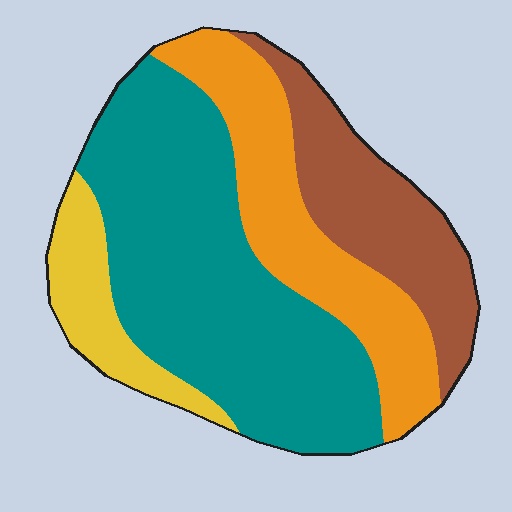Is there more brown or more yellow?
Brown.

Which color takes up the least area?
Yellow, at roughly 10%.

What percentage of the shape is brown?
Brown takes up about one fifth (1/5) of the shape.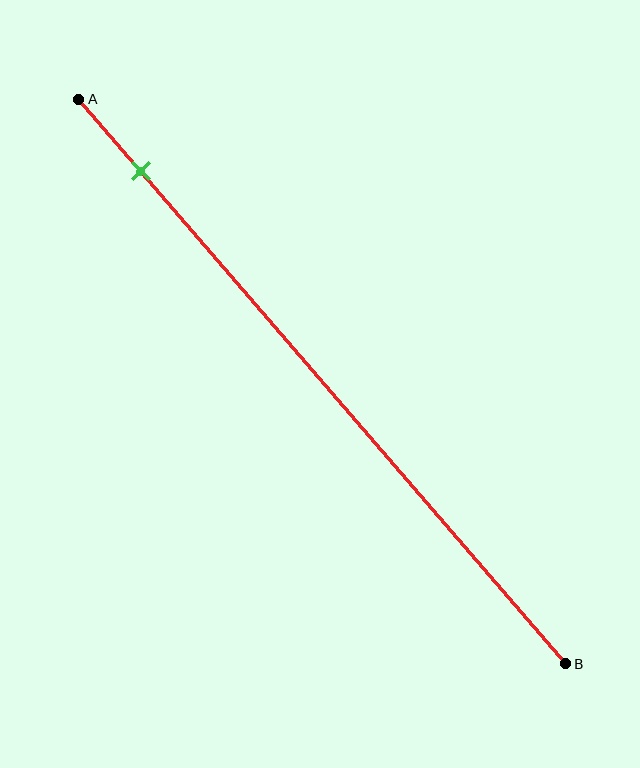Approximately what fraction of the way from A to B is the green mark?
The green mark is approximately 15% of the way from A to B.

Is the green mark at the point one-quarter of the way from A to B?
No, the mark is at about 15% from A, not at the 25% one-quarter point.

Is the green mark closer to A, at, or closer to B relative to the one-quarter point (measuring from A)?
The green mark is closer to point A than the one-quarter point of segment AB.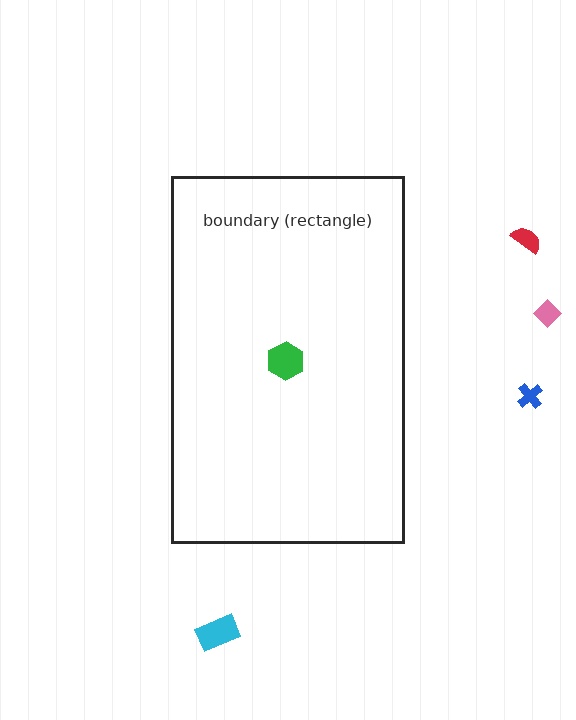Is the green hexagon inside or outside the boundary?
Inside.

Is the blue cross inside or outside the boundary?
Outside.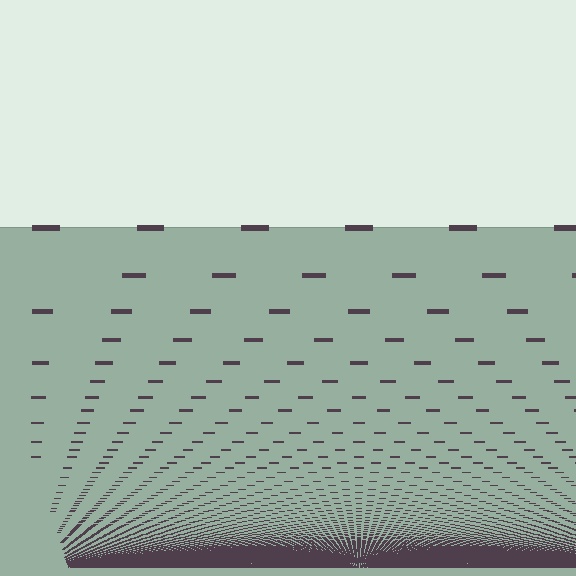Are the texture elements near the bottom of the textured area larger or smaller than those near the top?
Smaller. The gradient is inverted — elements near the bottom are smaller and denser.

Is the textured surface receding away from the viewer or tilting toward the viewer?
The surface appears to tilt toward the viewer. Texture elements get larger and sparser toward the top.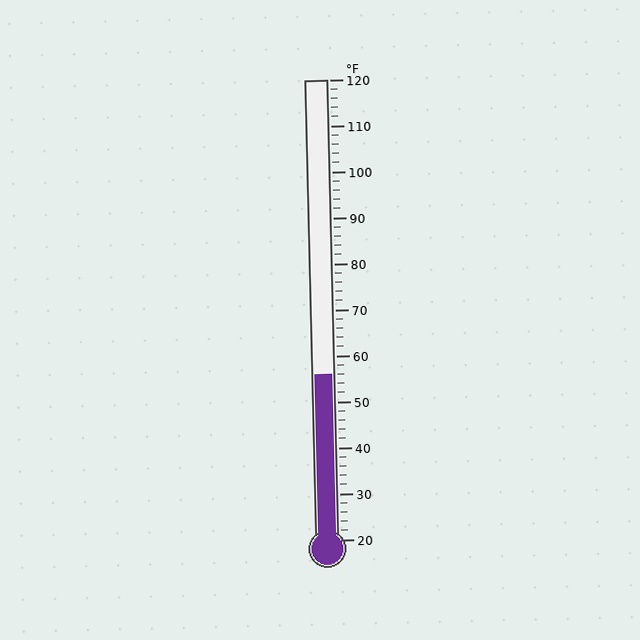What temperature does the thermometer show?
The thermometer shows approximately 56°F.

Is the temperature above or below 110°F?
The temperature is below 110°F.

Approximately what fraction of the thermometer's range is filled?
The thermometer is filled to approximately 35% of its range.